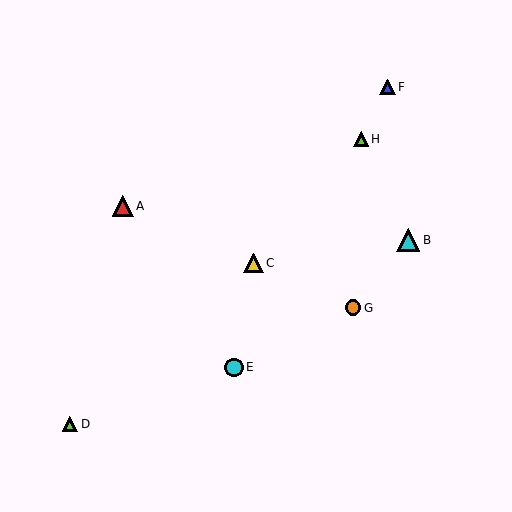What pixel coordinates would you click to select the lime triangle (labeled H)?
Click at (361, 139) to select the lime triangle H.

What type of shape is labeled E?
Shape E is a cyan circle.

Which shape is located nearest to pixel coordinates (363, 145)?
The lime triangle (labeled H) at (361, 139) is nearest to that location.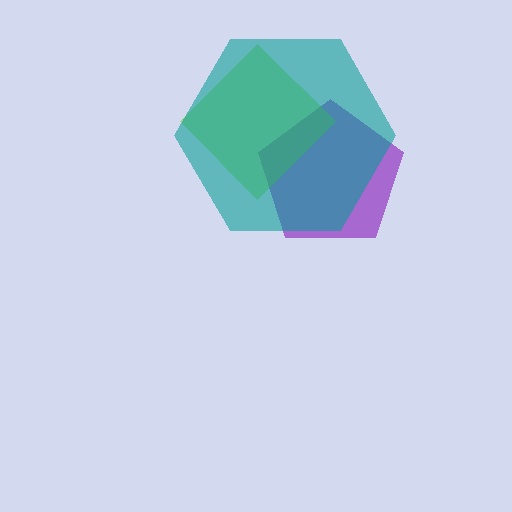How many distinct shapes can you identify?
There are 3 distinct shapes: a purple pentagon, a lime diamond, a teal hexagon.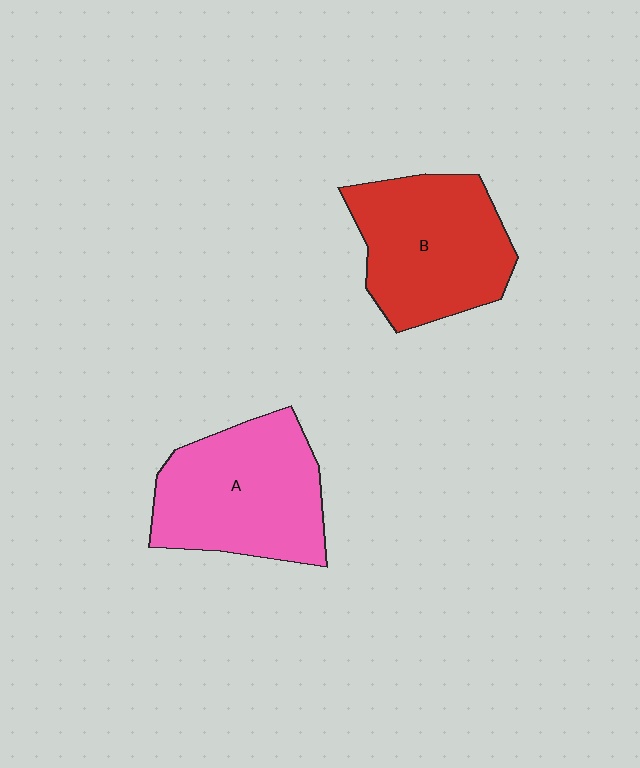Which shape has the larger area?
Shape A (pink).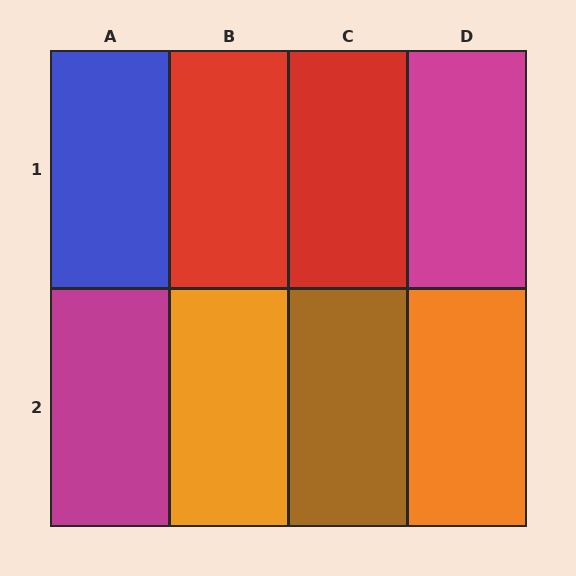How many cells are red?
2 cells are red.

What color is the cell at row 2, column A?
Magenta.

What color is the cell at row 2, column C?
Brown.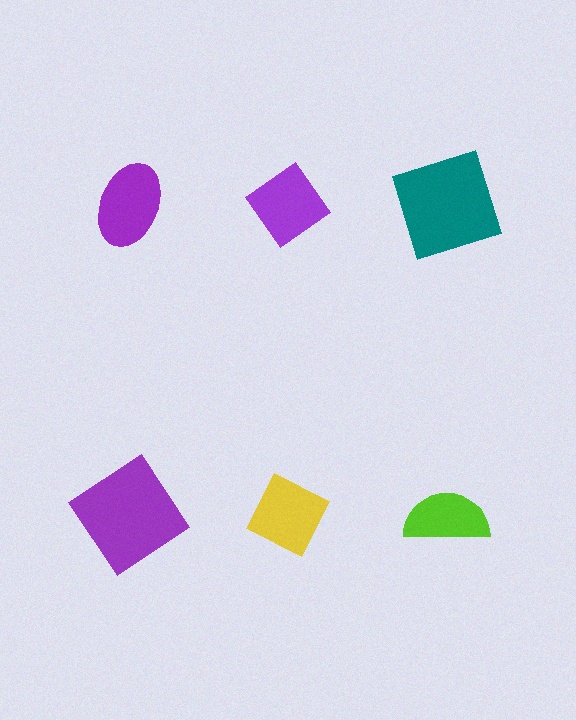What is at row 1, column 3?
A teal square.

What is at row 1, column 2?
A purple diamond.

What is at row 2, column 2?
A yellow diamond.